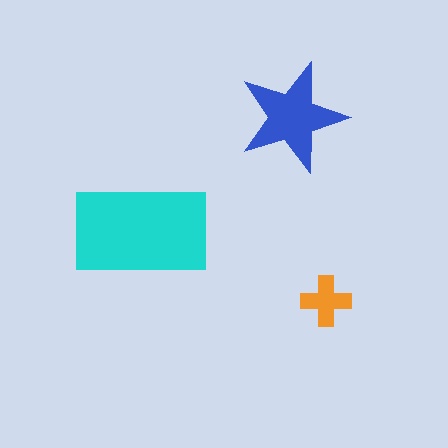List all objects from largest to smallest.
The cyan rectangle, the blue star, the orange cross.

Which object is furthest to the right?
The orange cross is rightmost.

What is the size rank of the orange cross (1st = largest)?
3rd.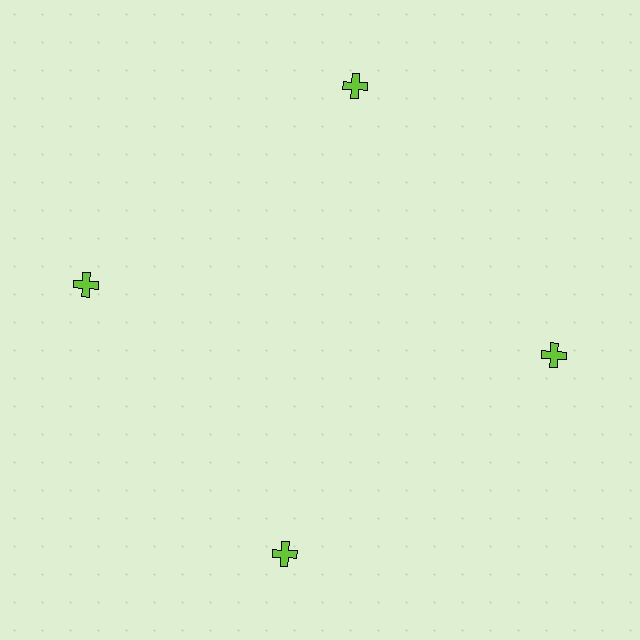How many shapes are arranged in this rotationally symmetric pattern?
There are 4 shapes, arranged in 4 groups of 1.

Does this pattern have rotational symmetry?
Yes, this pattern has 4-fold rotational symmetry. It looks the same after rotating 90 degrees around the center.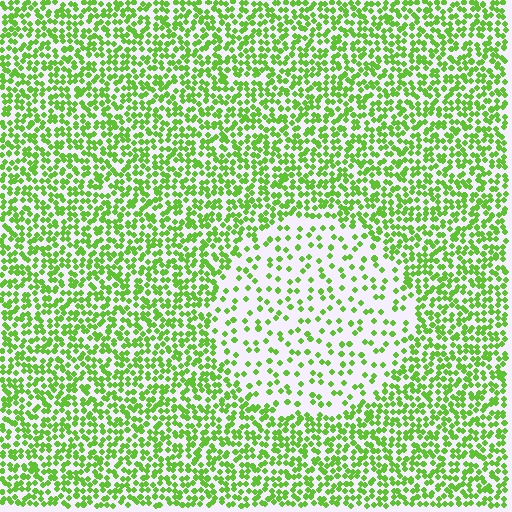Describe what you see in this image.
The image contains small lime elements arranged at two different densities. A circle-shaped region is visible where the elements are less densely packed than the surrounding area.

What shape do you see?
I see a circle.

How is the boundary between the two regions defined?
The boundary is defined by a change in element density (approximately 2.5x ratio). All elements are the same color, size, and shape.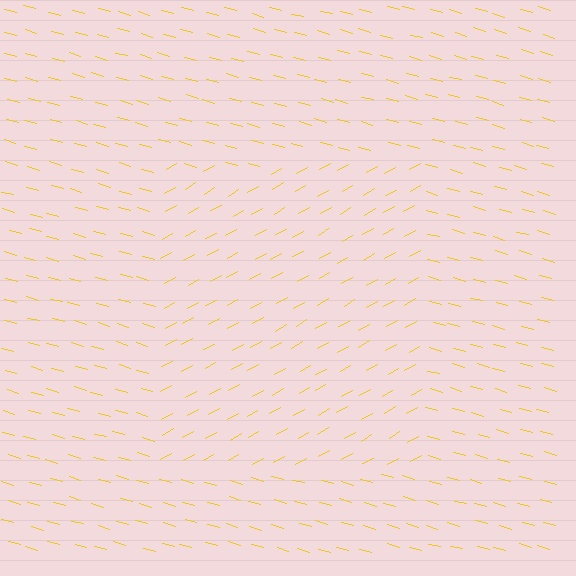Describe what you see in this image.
The image is filled with small yellow line segments. A rectangle region in the image has lines oriented differently from the surrounding lines, creating a visible texture boundary.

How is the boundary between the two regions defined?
The boundary is defined purely by a change in line orientation (approximately 45 degrees difference). All lines are the same color and thickness.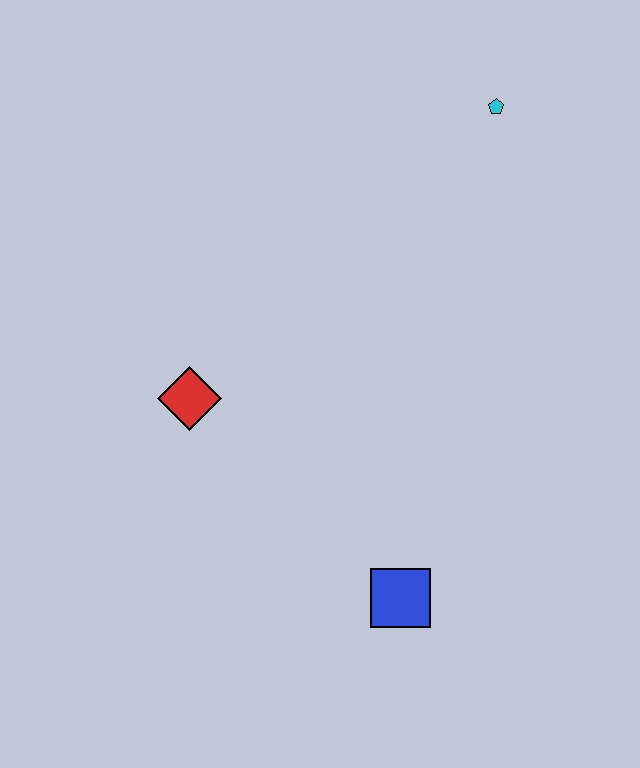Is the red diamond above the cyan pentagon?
No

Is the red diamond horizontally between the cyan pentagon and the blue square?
No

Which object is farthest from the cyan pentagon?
The blue square is farthest from the cyan pentagon.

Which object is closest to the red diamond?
The blue square is closest to the red diamond.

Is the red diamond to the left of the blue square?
Yes